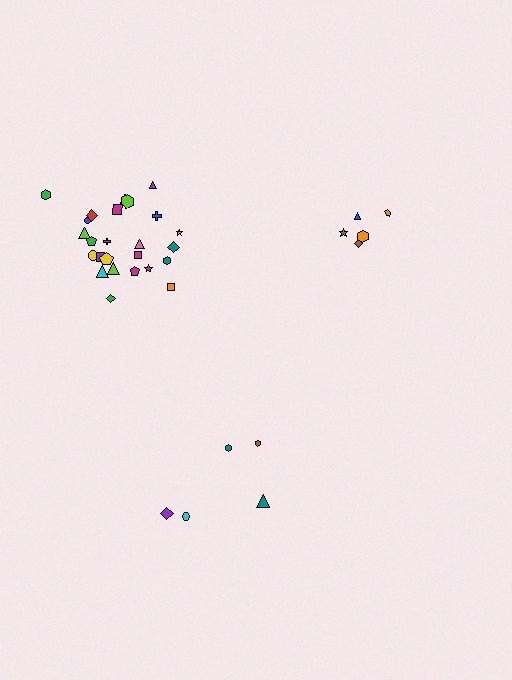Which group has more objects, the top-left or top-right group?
The top-left group.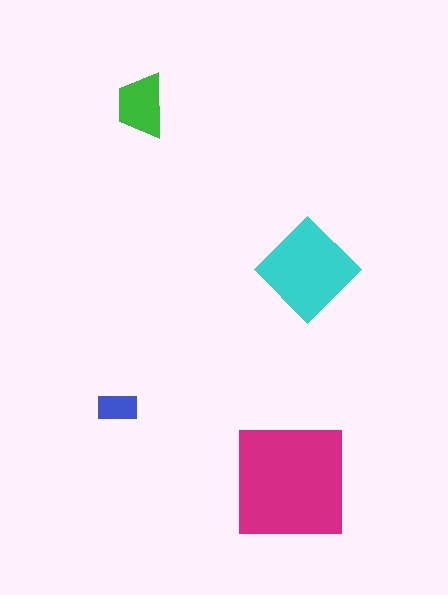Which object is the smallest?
The blue rectangle.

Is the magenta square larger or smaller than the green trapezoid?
Larger.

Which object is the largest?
The magenta square.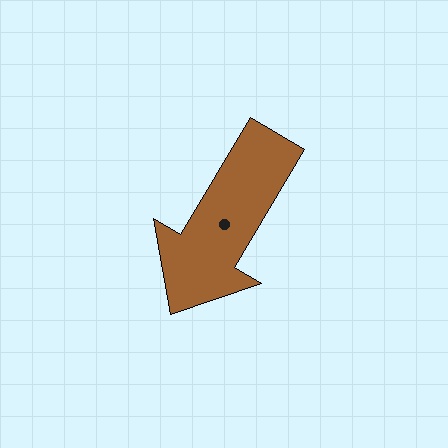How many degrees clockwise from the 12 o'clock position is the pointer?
Approximately 211 degrees.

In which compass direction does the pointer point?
Southwest.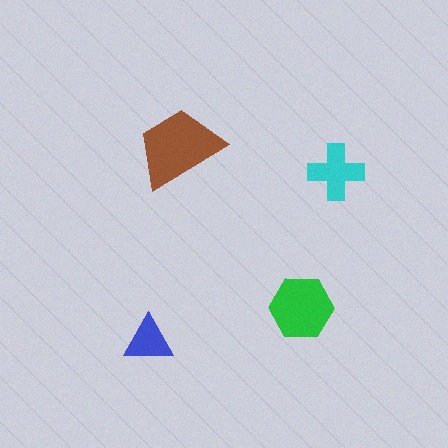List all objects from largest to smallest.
The brown trapezoid, the green hexagon, the cyan cross, the blue triangle.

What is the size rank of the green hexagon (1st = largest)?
2nd.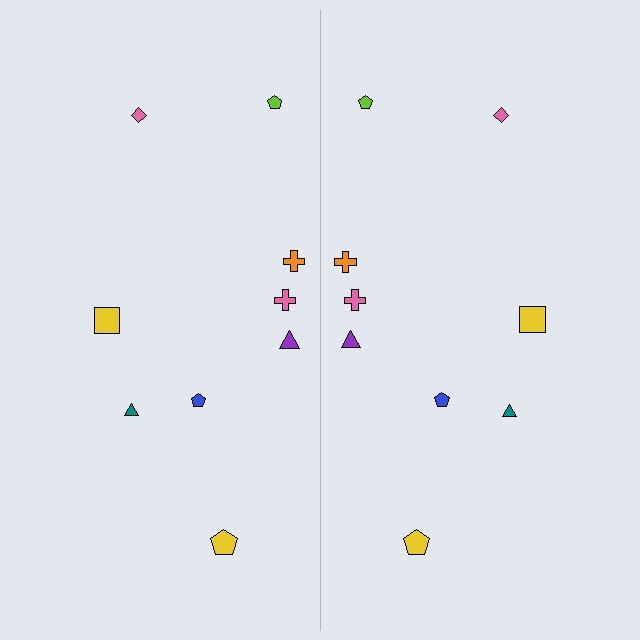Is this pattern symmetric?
Yes, this pattern has bilateral (reflection) symmetry.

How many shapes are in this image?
There are 18 shapes in this image.